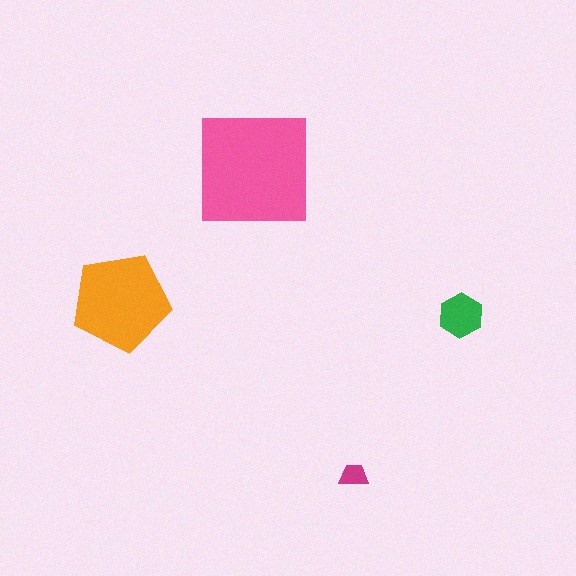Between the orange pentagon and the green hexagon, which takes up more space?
The orange pentagon.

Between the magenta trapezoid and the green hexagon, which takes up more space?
The green hexagon.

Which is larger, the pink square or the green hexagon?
The pink square.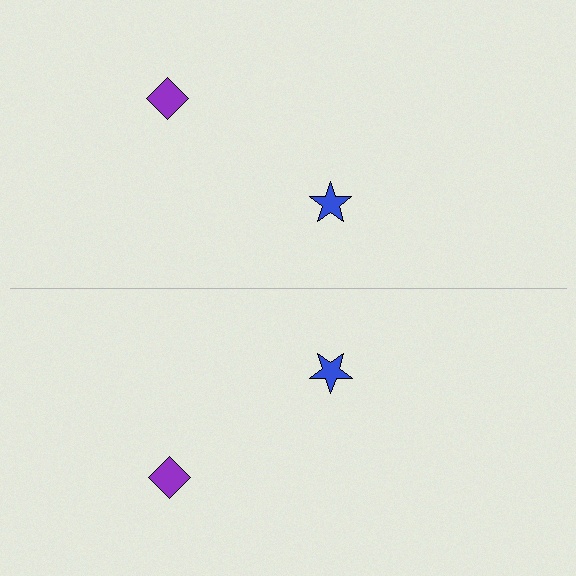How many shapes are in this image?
There are 4 shapes in this image.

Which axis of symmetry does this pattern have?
The pattern has a horizontal axis of symmetry running through the center of the image.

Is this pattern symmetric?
Yes, this pattern has bilateral (reflection) symmetry.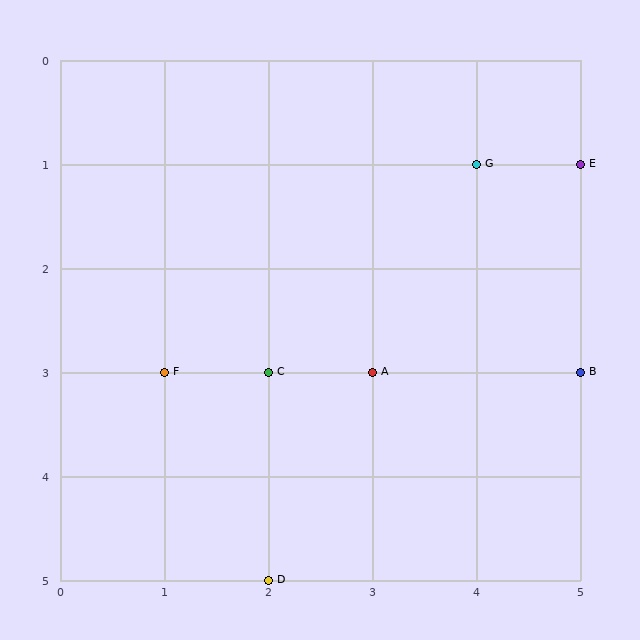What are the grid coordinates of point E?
Point E is at grid coordinates (5, 1).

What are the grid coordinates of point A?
Point A is at grid coordinates (3, 3).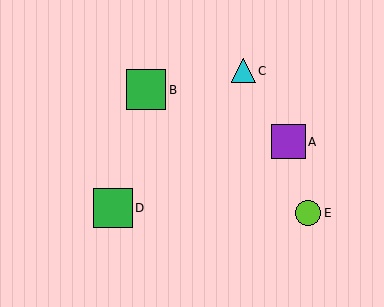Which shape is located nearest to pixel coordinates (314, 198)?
The lime circle (labeled E) at (308, 213) is nearest to that location.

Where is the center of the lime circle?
The center of the lime circle is at (308, 213).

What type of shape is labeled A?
Shape A is a purple square.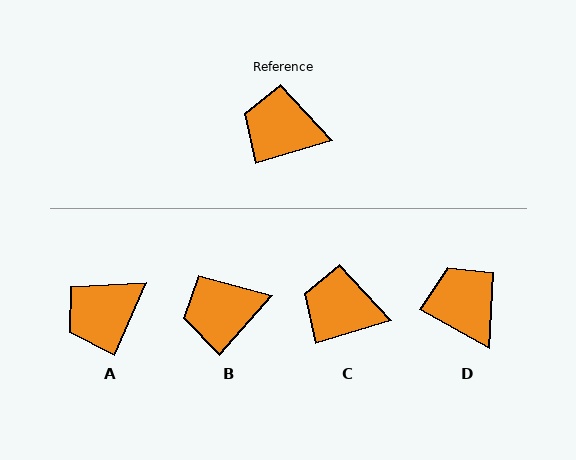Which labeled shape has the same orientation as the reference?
C.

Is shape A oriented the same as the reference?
No, it is off by about 49 degrees.